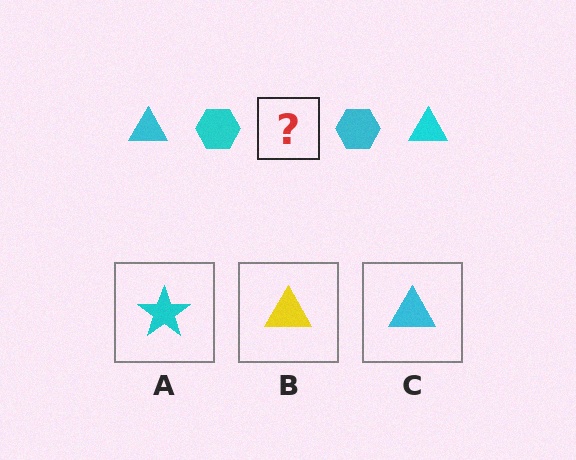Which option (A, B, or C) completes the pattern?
C.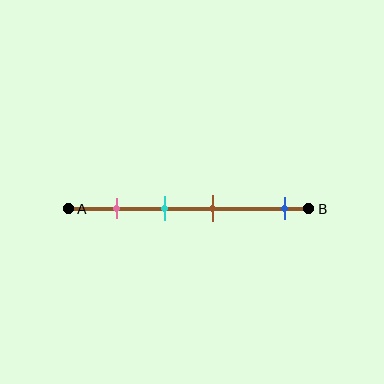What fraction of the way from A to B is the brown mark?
The brown mark is approximately 60% (0.6) of the way from A to B.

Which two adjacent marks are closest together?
The cyan and brown marks are the closest adjacent pair.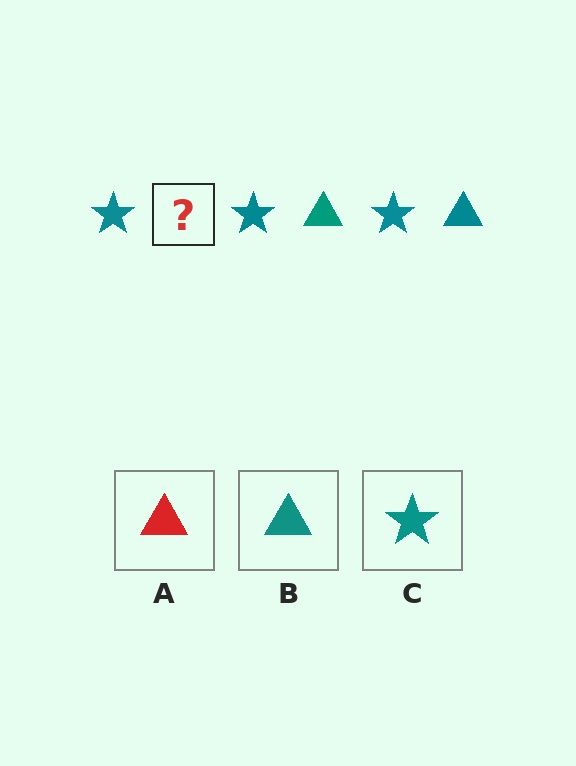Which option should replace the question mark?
Option B.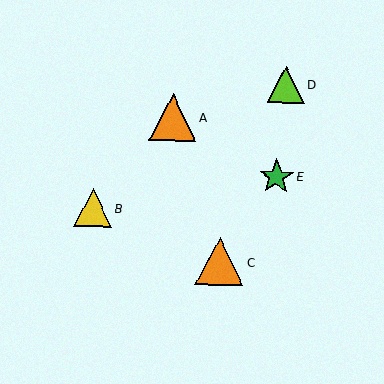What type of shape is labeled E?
Shape E is a green star.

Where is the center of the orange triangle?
The center of the orange triangle is at (219, 261).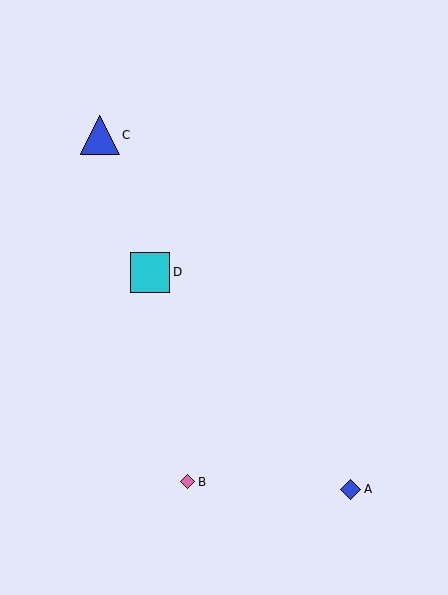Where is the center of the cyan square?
The center of the cyan square is at (150, 272).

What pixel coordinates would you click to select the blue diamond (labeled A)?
Click at (351, 489) to select the blue diamond A.